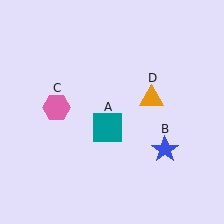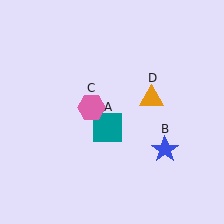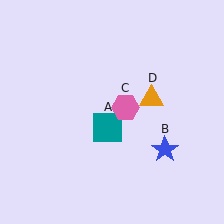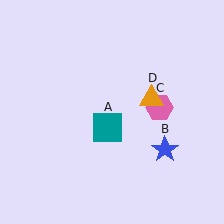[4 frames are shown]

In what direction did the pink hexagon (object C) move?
The pink hexagon (object C) moved right.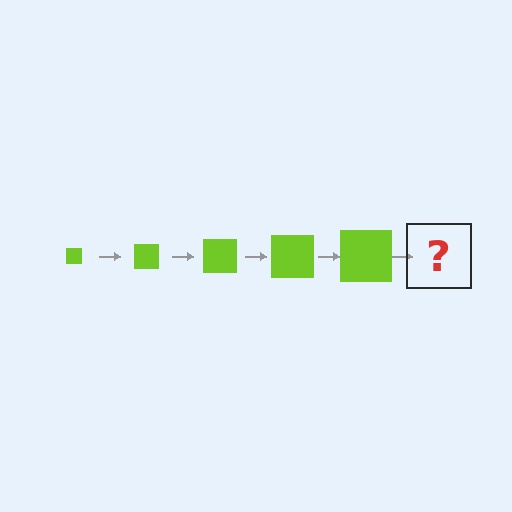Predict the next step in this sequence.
The next step is a lime square, larger than the previous one.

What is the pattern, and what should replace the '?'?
The pattern is that the square gets progressively larger each step. The '?' should be a lime square, larger than the previous one.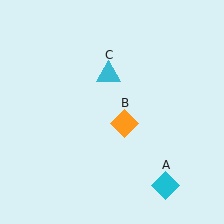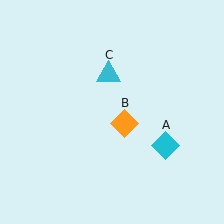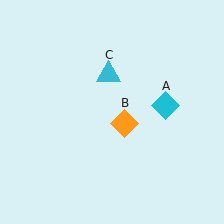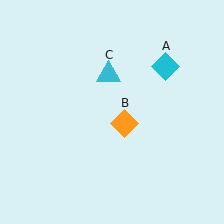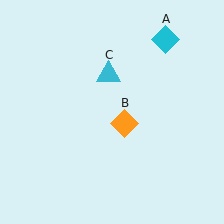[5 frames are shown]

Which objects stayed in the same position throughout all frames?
Orange diamond (object B) and cyan triangle (object C) remained stationary.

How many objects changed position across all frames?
1 object changed position: cyan diamond (object A).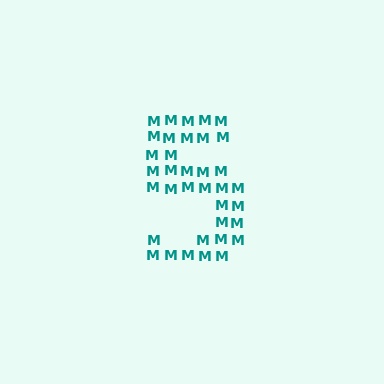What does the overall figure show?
The overall figure shows the digit 5.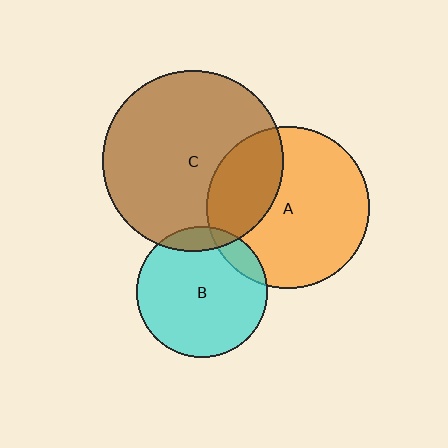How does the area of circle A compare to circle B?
Approximately 1.5 times.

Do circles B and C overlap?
Yes.